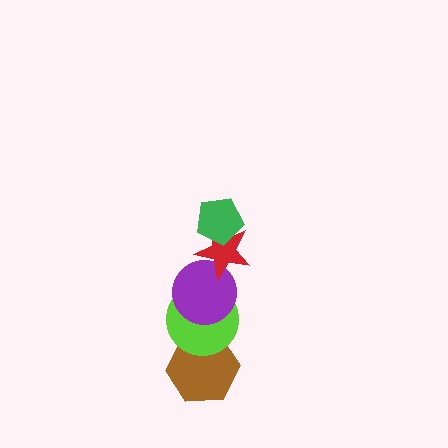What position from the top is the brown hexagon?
The brown hexagon is 5th from the top.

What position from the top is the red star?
The red star is 2nd from the top.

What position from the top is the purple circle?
The purple circle is 3rd from the top.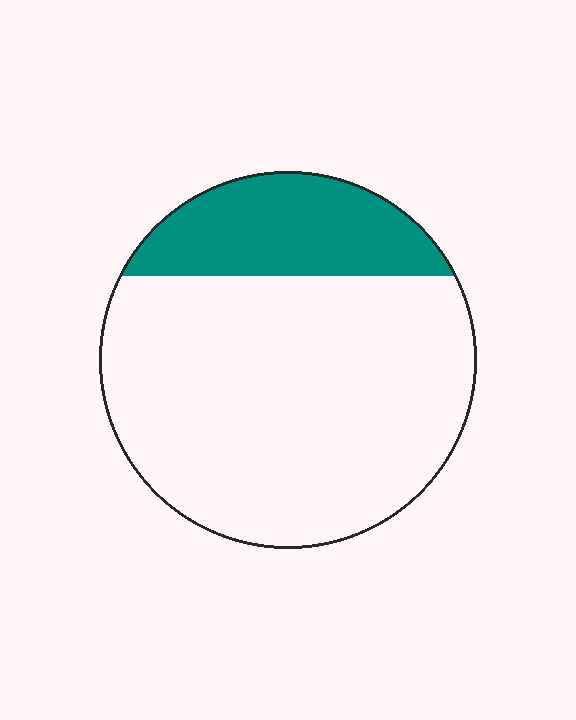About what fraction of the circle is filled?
About one quarter (1/4).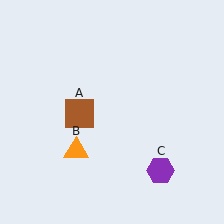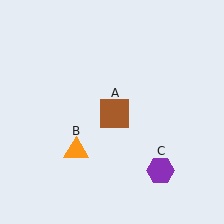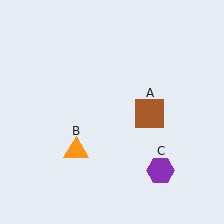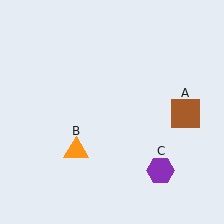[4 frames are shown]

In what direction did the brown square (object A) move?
The brown square (object A) moved right.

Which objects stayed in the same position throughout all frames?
Orange triangle (object B) and purple hexagon (object C) remained stationary.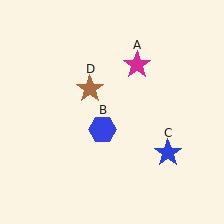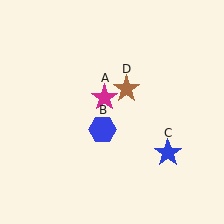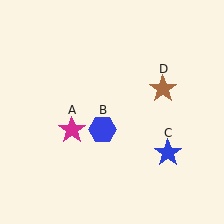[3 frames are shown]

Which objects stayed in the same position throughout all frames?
Blue hexagon (object B) and blue star (object C) remained stationary.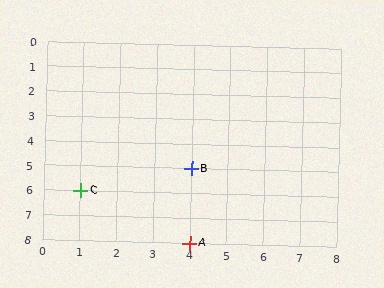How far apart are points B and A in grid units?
Points B and A are 3 rows apart.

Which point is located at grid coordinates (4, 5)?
Point B is at (4, 5).